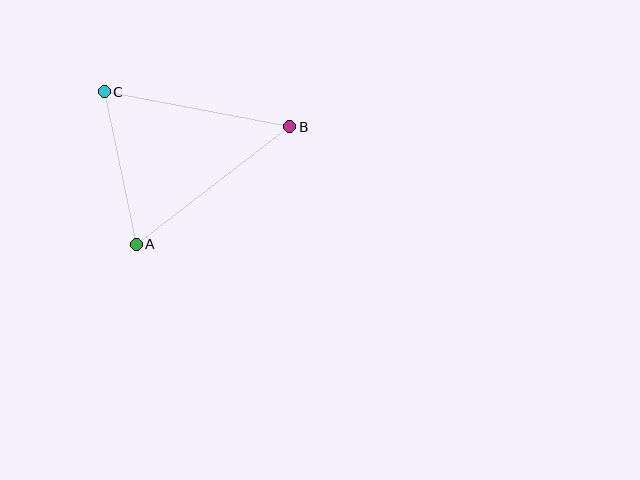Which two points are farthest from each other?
Points A and B are farthest from each other.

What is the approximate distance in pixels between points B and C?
The distance between B and C is approximately 189 pixels.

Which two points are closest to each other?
Points A and C are closest to each other.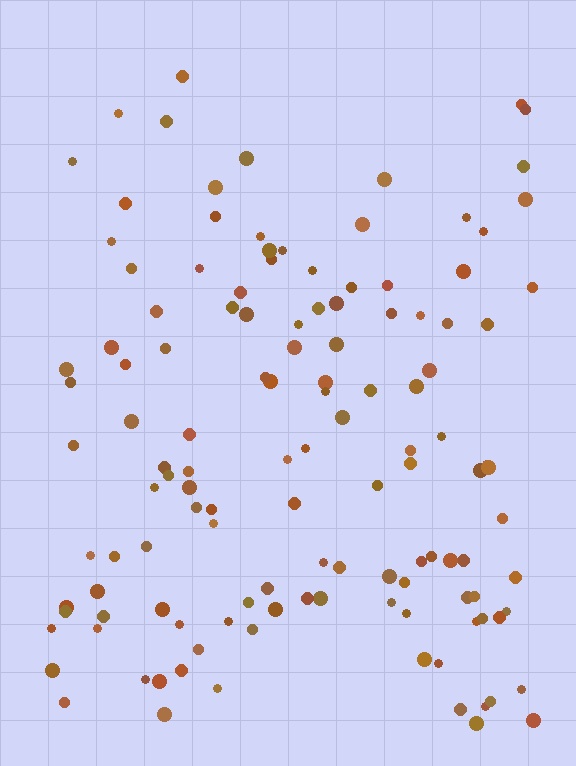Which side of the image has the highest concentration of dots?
The bottom.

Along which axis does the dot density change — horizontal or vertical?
Vertical.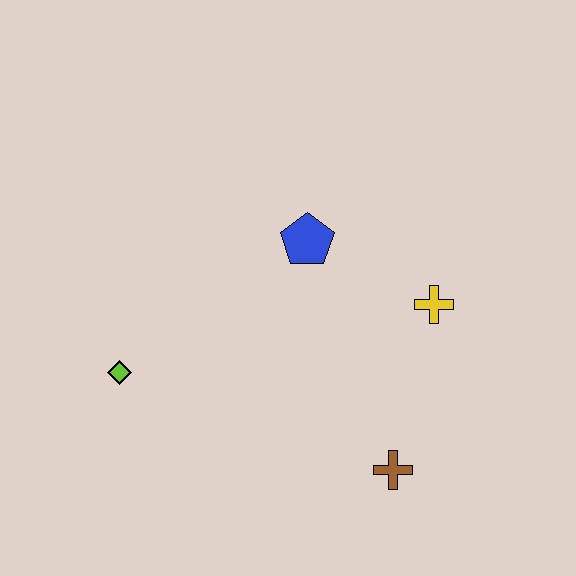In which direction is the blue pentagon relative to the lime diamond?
The blue pentagon is to the right of the lime diamond.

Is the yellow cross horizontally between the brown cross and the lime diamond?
No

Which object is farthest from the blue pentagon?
The brown cross is farthest from the blue pentagon.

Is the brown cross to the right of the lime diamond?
Yes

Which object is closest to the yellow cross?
The blue pentagon is closest to the yellow cross.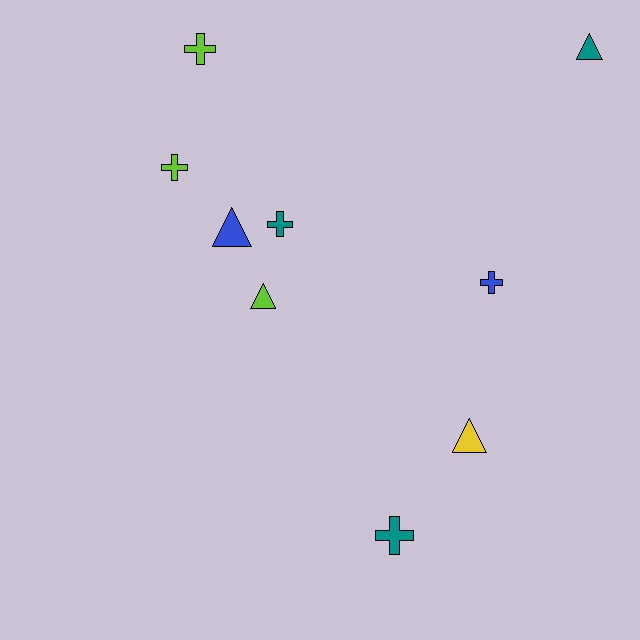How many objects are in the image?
There are 9 objects.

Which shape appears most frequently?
Cross, with 5 objects.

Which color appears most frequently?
Teal, with 3 objects.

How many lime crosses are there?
There are 2 lime crosses.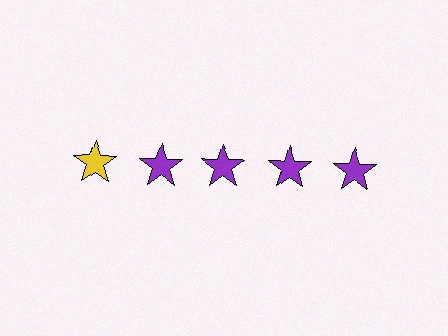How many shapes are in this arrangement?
There are 5 shapes arranged in a grid pattern.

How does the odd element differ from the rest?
It has a different color: yellow instead of purple.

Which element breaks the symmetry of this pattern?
The yellow star in the top row, leftmost column breaks the symmetry. All other shapes are purple stars.